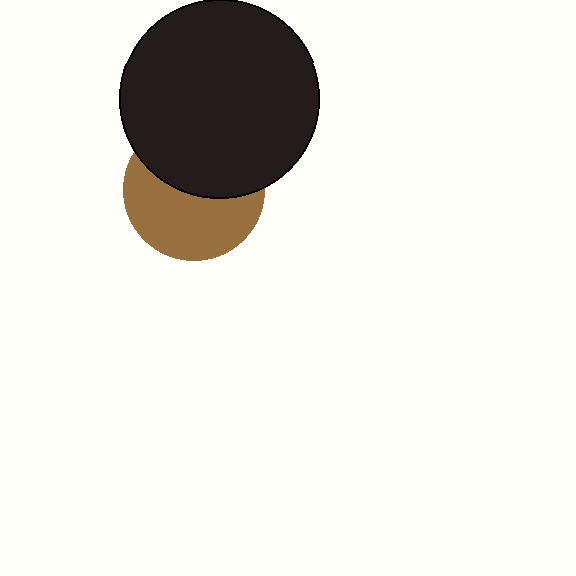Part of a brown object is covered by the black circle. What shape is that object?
It is a circle.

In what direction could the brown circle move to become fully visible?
The brown circle could move down. That would shift it out from behind the black circle entirely.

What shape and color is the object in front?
The object in front is a black circle.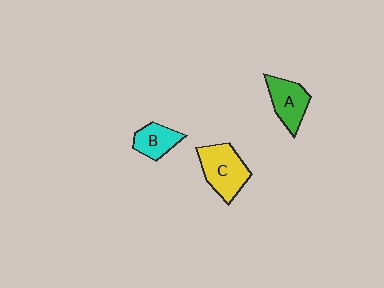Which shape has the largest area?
Shape C (yellow).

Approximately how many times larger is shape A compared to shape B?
Approximately 1.3 times.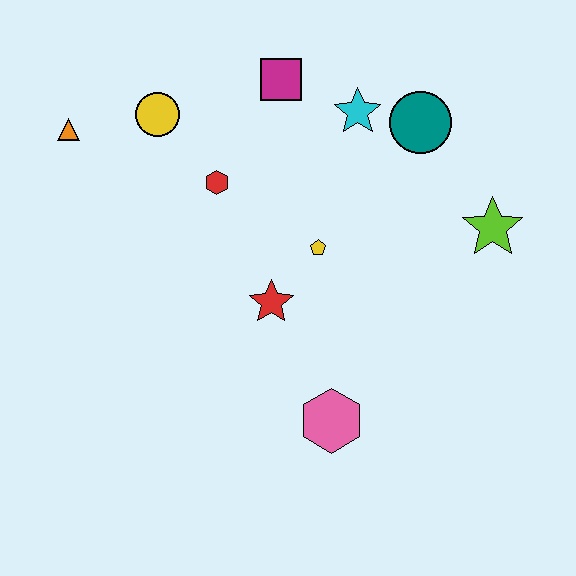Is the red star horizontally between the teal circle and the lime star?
No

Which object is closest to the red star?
The yellow pentagon is closest to the red star.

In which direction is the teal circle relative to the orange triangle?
The teal circle is to the right of the orange triangle.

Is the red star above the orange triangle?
No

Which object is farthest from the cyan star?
The pink hexagon is farthest from the cyan star.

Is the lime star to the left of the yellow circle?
No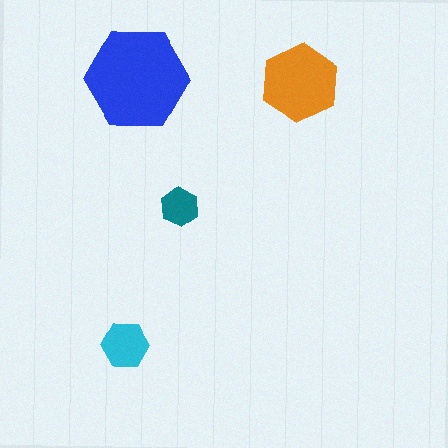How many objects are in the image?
There are 4 objects in the image.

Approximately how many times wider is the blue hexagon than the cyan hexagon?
About 2 times wider.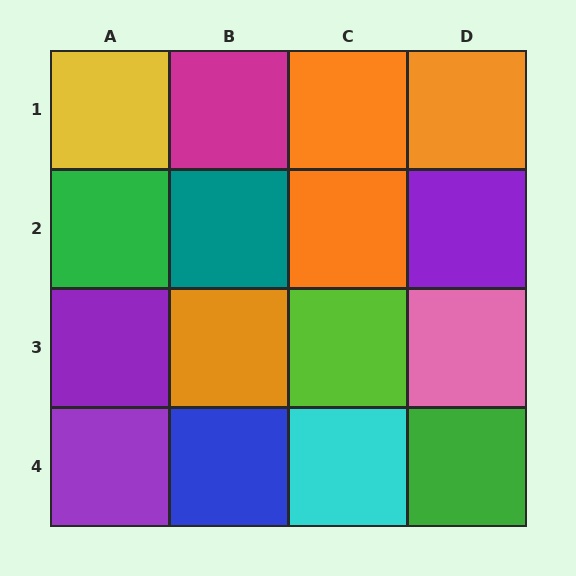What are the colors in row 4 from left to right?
Purple, blue, cyan, green.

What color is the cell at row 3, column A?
Purple.